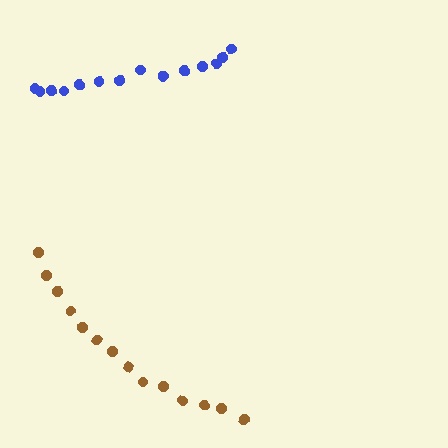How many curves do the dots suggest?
There are 2 distinct paths.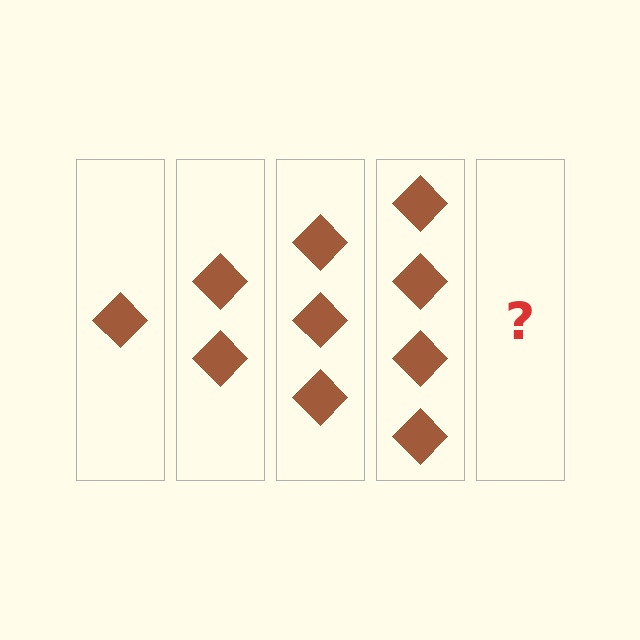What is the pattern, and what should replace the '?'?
The pattern is that each step adds one more diamond. The '?' should be 5 diamonds.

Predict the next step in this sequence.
The next step is 5 diamonds.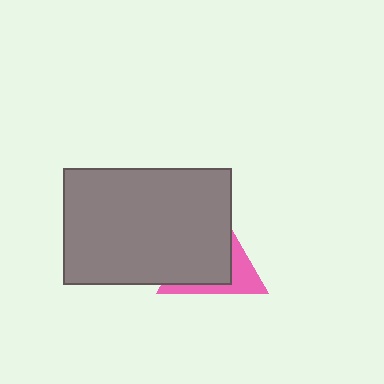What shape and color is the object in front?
The object in front is a gray rectangle.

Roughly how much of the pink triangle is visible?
A small part of it is visible (roughly 33%).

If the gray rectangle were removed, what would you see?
You would see the complete pink triangle.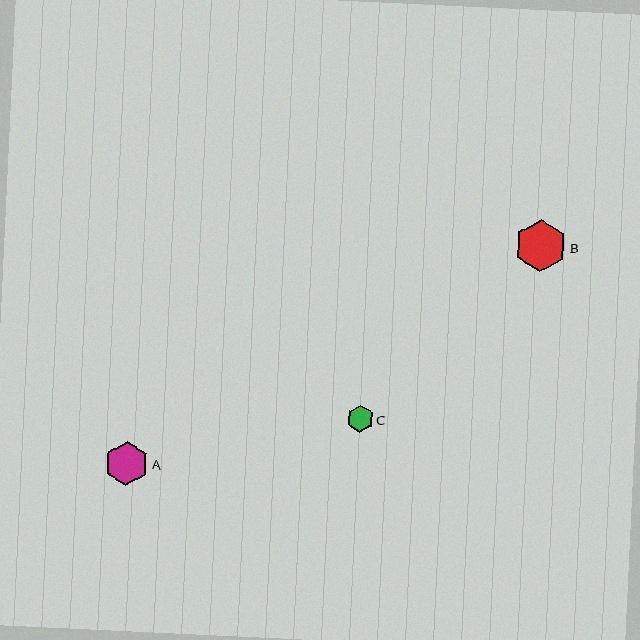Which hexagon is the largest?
Hexagon B is the largest with a size of approximately 52 pixels.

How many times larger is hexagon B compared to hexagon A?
Hexagon B is approximately 1.2 times the size of hexagon A.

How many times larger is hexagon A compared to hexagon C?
Hexagon A is approximately 1.6 times the size of hexagon C.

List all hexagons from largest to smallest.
From largest to smallest: B, A, C.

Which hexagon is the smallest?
Hexagon C is the smallest with a size of approximately 27 pixels.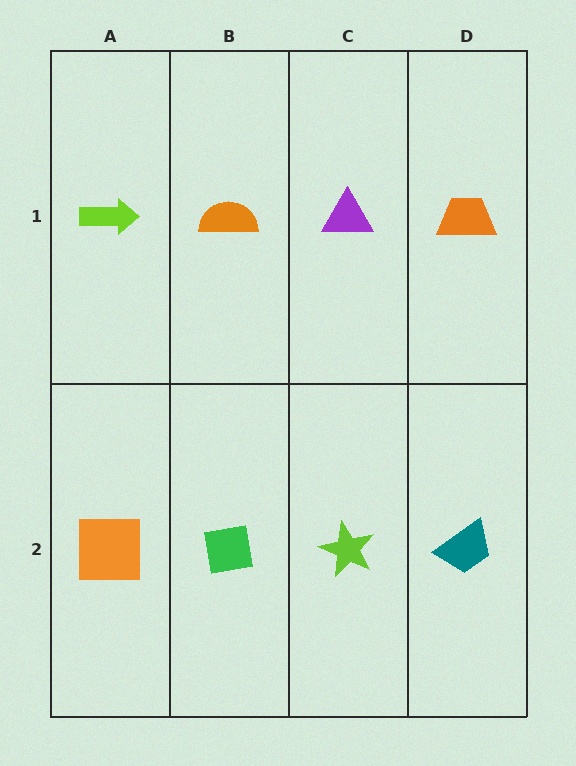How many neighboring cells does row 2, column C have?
3.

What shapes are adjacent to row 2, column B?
An orange semicircle (row 1, column B), an orange square (row 2, column A), a lime star (row 2, column C).